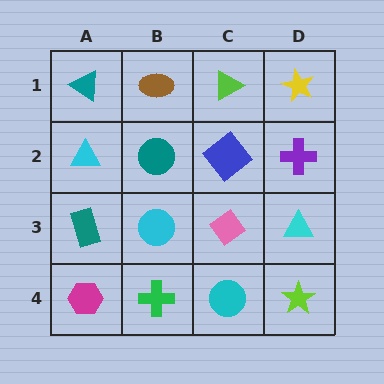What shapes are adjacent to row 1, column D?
A purple cross (row 2, column D), a lime triangle (row 1, column C).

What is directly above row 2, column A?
A teal triangle.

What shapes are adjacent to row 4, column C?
A pink diamond (row 3, column C), a green cross (row 4, column B), a lime star (row 4, column D).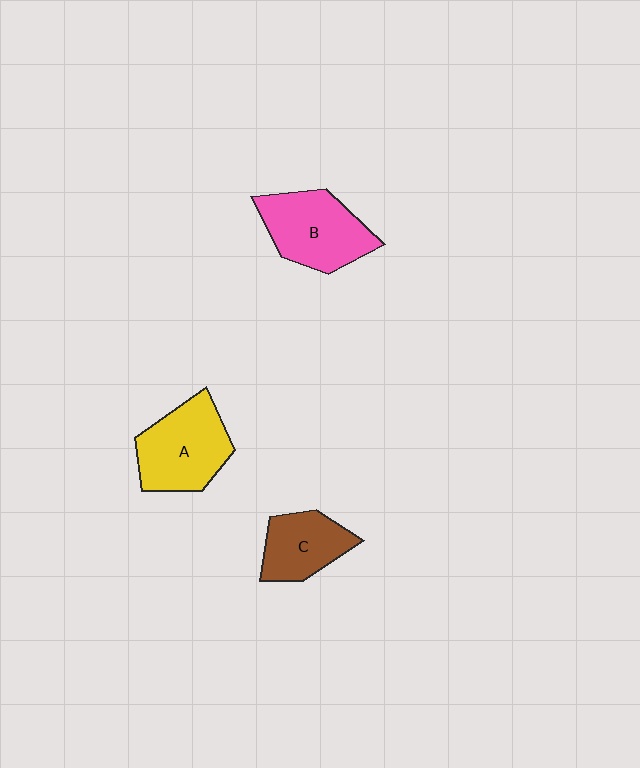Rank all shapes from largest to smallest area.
From largest to smallest: A (yellow), B (pink), C (brown).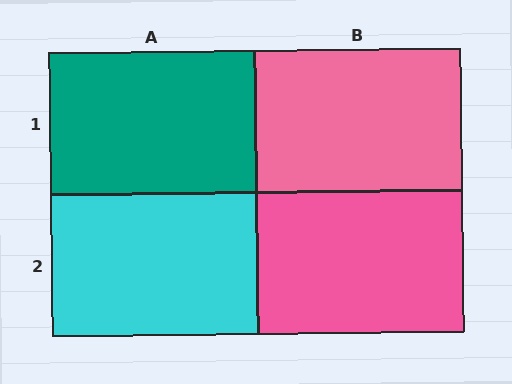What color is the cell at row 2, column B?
Pink.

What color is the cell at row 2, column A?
Cyan.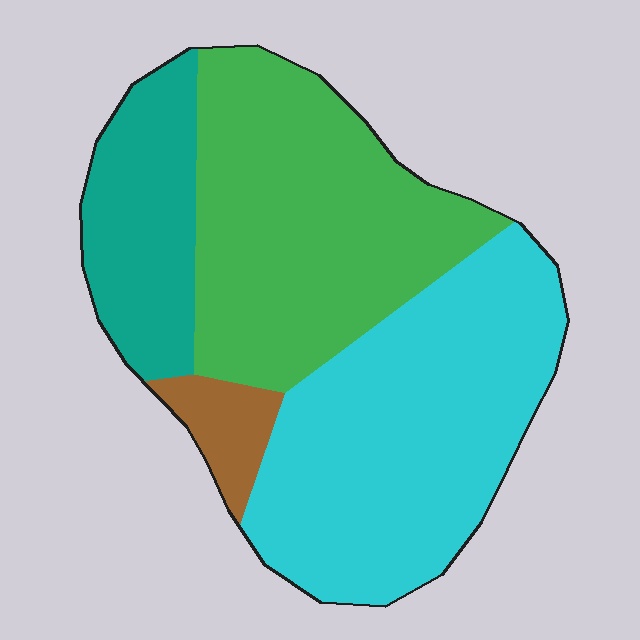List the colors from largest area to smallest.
From largest to smallest: cyan, green, teal, brown.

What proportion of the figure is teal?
Teal takes up between a sixth and a third of the figure.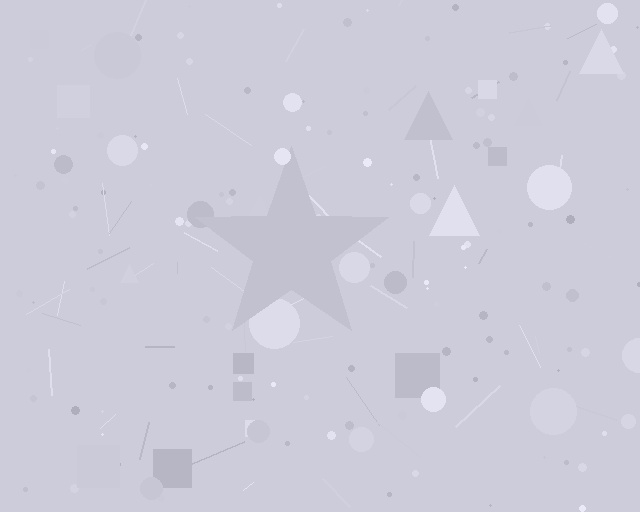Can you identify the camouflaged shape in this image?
The camouflaged shape is a star.